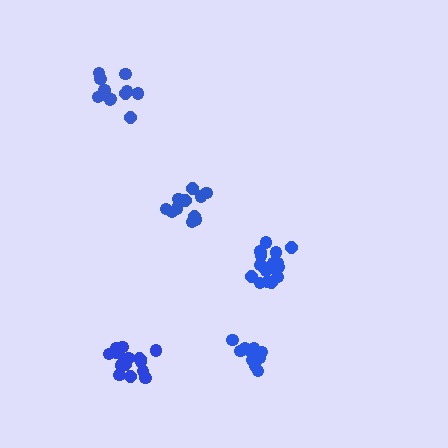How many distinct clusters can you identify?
There are 5 distinct clusters.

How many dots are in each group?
Group 1: 18 dots, Group 2: 13 dots, Group 3: 18 dots, Group 4: 13 dots, Group 5: 12 dots (74 total).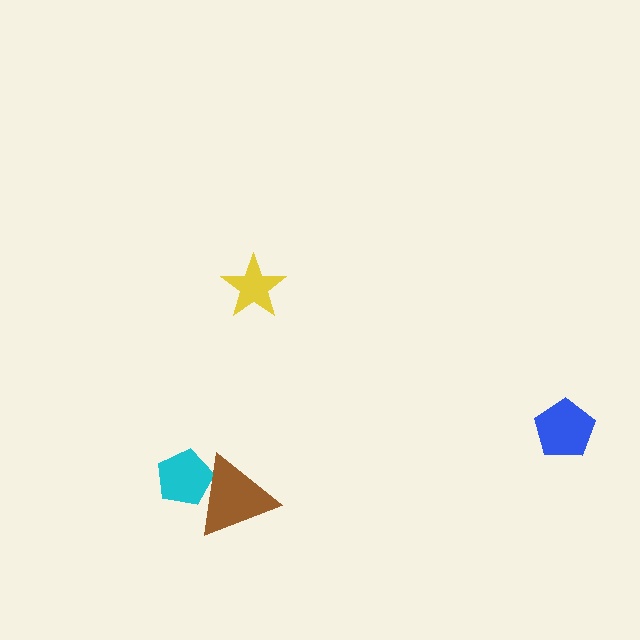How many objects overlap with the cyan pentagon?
1 object overlaps with the cyan pentagon.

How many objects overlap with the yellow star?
0 objects overlap with the yellow star.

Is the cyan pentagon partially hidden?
Yes, it is partially covered by another shape.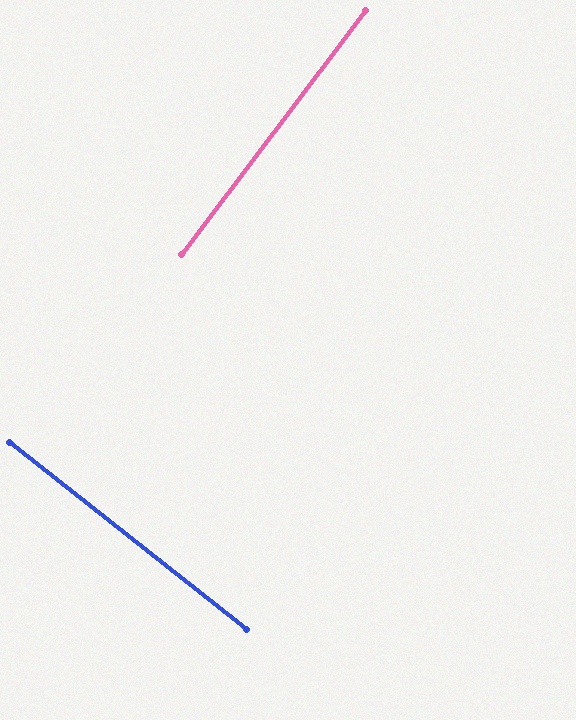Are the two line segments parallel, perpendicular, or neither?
Perpendicular — they meet at approximately 89°.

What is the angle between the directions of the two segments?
Approximately 89 degrees.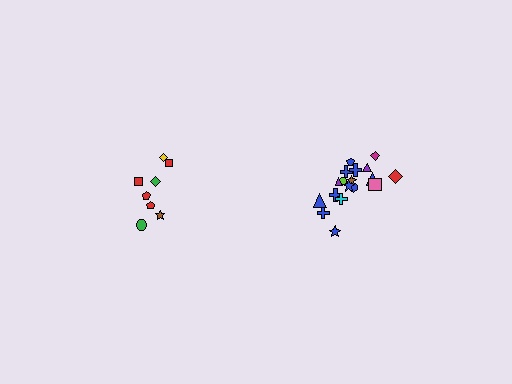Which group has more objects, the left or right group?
The right group.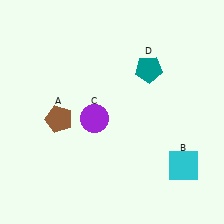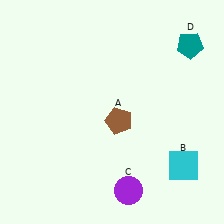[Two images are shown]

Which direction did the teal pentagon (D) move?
The teal pentagon (D) moved right.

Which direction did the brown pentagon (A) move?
The brown pentagon (A) moved right.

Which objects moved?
The objects that moved are: the brown pentagon (A), the purple circle (C), the teal pentagon (D).